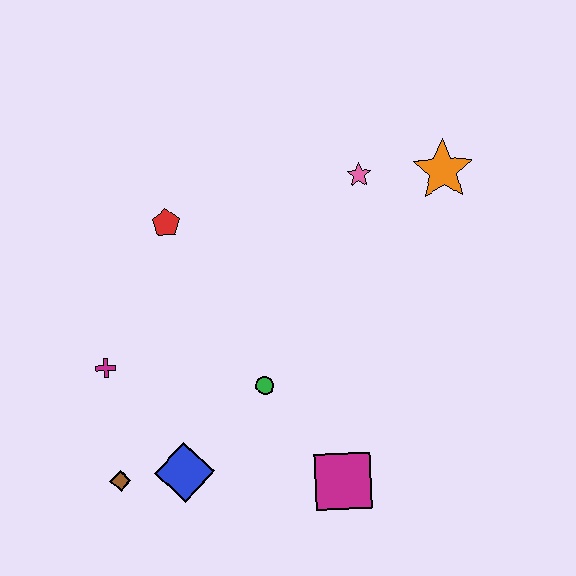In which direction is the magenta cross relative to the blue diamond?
The magenta cross is above the blue diamond.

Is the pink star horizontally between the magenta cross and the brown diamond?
No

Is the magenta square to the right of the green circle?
Yes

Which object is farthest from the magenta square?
The orange star is farthest from the magenta square.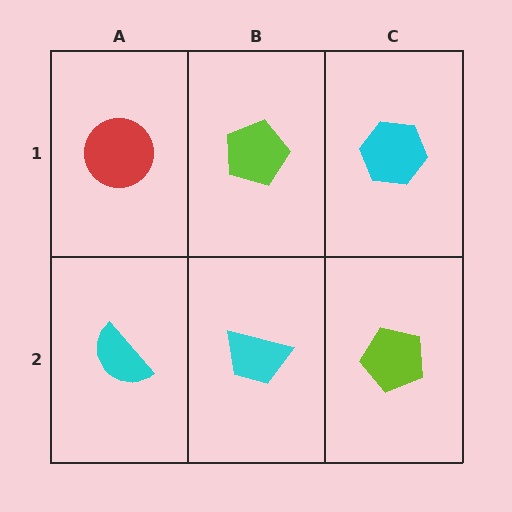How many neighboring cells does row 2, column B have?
3.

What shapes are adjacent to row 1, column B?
A cyan trapezoid (row 2, column B), a red circle (row 1, column A), a cyan hexagon (row 1, column C).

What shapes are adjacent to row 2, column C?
A cyan hexagon (row 1, column C), a cyan trapezoid (row 2, column B).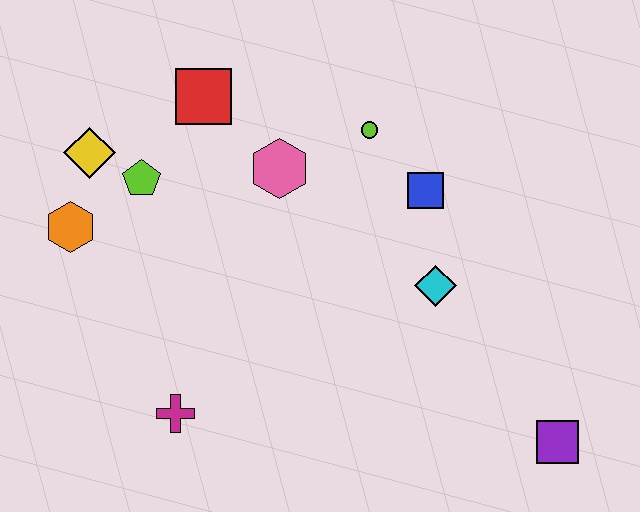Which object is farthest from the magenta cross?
The purple square is farthest from the magenta cross.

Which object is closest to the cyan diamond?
The blue square is closest to the cyan diamond.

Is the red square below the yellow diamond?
No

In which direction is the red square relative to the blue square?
The red square is to the left of the blue square.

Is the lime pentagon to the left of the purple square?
Yes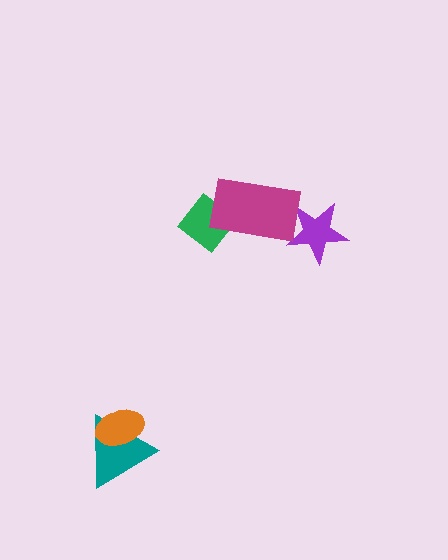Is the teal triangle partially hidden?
Yes, it is partially covered by another shape.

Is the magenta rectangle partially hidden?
No, no other shape covers it.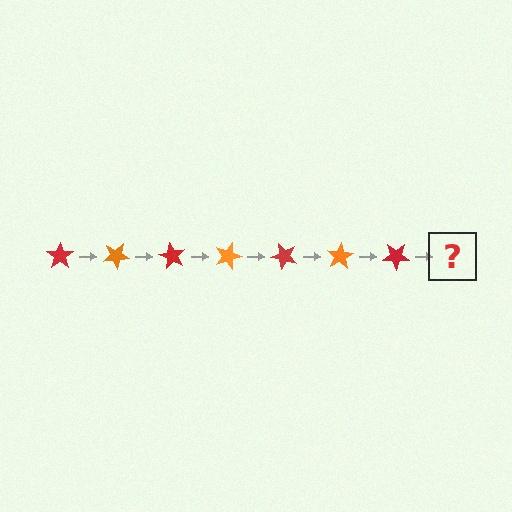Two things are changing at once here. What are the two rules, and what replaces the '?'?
The two rules are that it rotates 30 degrees each step and the color cycles through red and orange. The '?' should be an orange star, rotated 210 degrees from the start.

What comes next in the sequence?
The next element should be an orange star, rotated 210 degrees from the start.